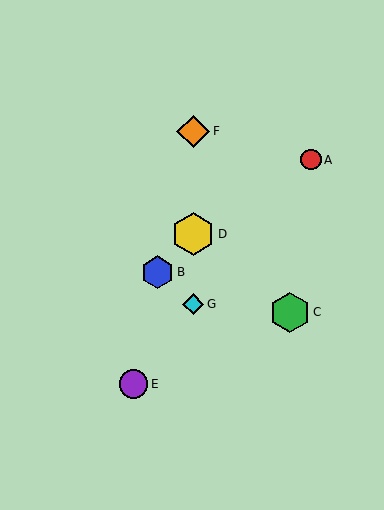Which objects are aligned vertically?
Objects D, F, G are aligned vertically.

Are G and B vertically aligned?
No, G is at x≈193 and B is at x≈158.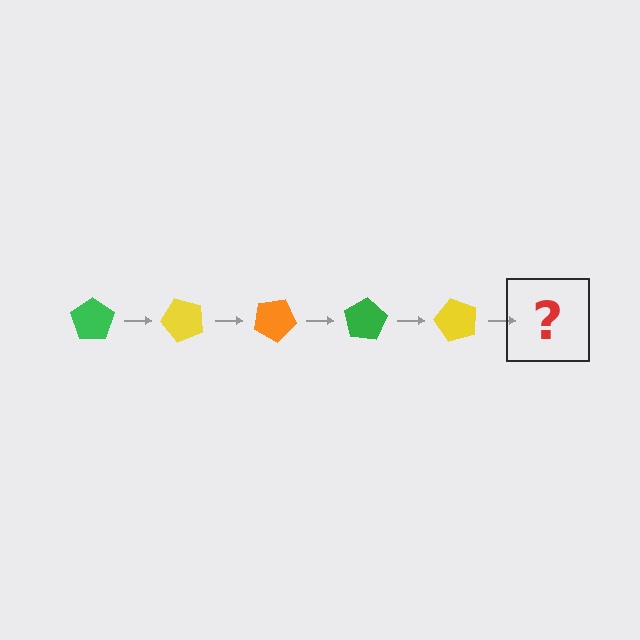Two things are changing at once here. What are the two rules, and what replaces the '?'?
The two rules are that it rotates 50 degrees each step and the color cycles through green, yellow, and orange. The '?' should be an orange pentagon, rotated 250 degrees from the start.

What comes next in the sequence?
The next element should be an orange pentagon, rotated 250 degrees from the start.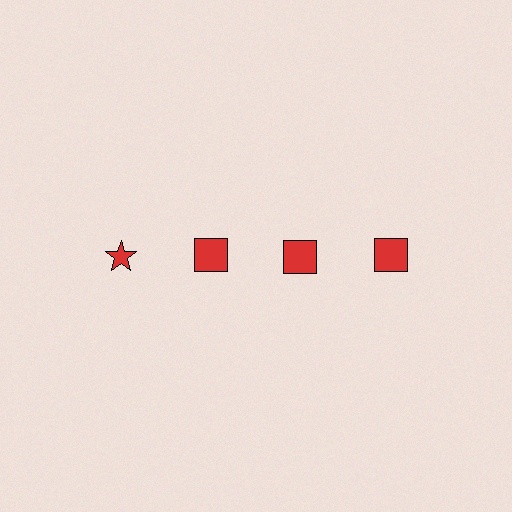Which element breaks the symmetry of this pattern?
The red star in the top row, leftmost column breaks the symmetry. All other shapes are red squares.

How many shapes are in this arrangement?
There are 4 shapes arranged in a grid pattern.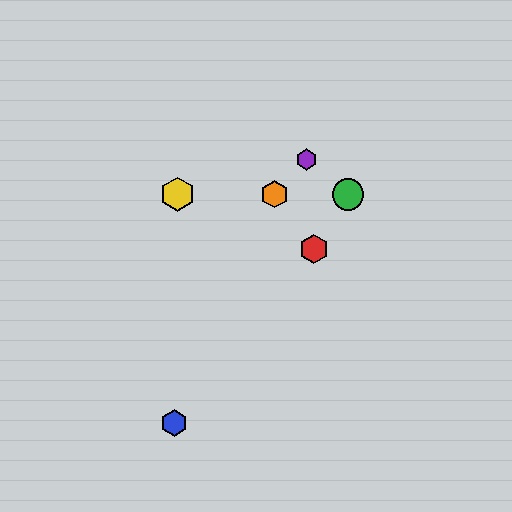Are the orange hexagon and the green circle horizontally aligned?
Yes, both are at y≈194.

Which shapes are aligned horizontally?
The green circle, the yellow hexagon, the orange hexagon are aligned horizontally.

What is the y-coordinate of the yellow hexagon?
The yellow hexagon is at y≈194.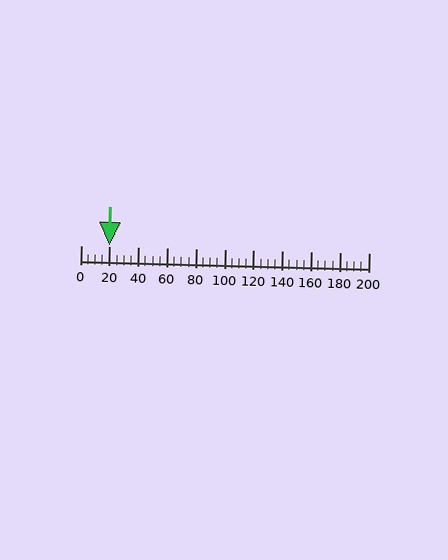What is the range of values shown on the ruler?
The ruler shows values from 0 to 200.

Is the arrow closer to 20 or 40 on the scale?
The arrow is closer to 20.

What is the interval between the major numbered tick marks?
The major tick marks are spaced 20 units apart.